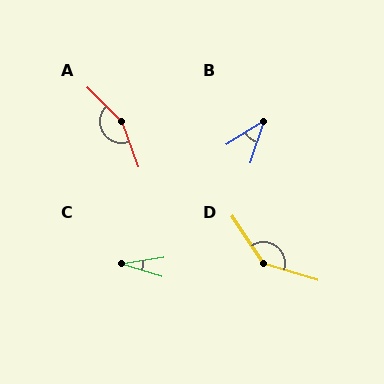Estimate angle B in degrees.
Approximately 40 degrees.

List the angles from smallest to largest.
C (26°), B (40°), D (141°), A (155°).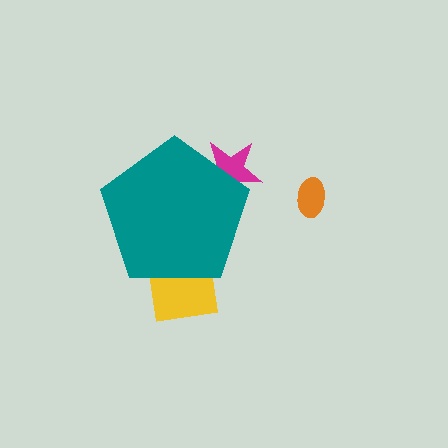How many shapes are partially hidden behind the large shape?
2 shapes are partially hidden.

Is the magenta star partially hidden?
Yes, the magenta star is partially hidden behind the teal pentagon.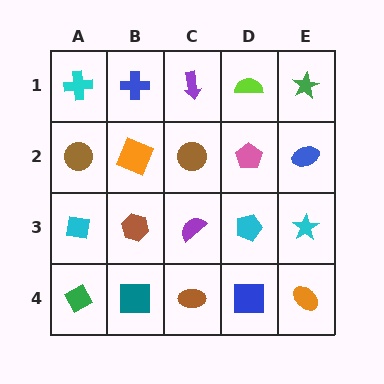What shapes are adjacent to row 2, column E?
A green star (row 1, column E), a cyan star (row 3, column E), a pink pentagon (row 2, column D).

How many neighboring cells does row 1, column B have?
3.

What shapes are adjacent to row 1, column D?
A pink pentagon (row 2, column D), a purple arrow (row 1, column C), a green star (row 1, column E).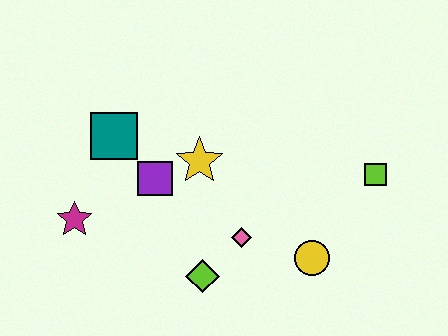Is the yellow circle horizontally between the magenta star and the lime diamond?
No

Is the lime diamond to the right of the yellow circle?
No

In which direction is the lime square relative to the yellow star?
The lime square is to the right of the yellow star.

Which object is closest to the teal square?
The purple square is closest to the teal square.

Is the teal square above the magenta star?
Yes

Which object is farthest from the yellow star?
The lime square is farthest from the yellow star.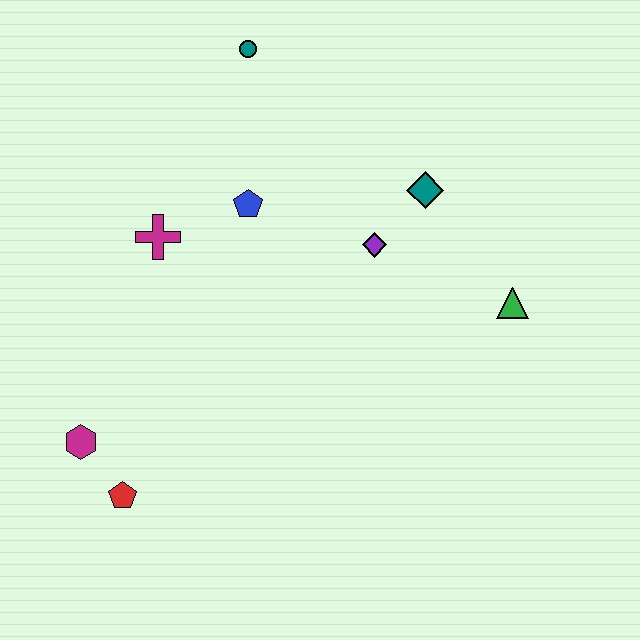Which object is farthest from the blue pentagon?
The red pentagon is farthest from the blue pentagon.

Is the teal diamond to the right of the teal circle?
Yes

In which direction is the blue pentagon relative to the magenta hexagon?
The blue pentagon is above the magenta hexagon.